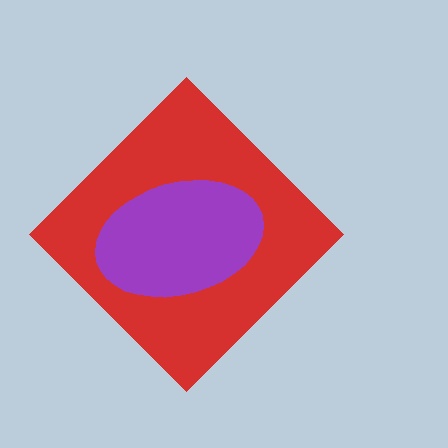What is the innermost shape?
The purple ellipse.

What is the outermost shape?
The red diamond.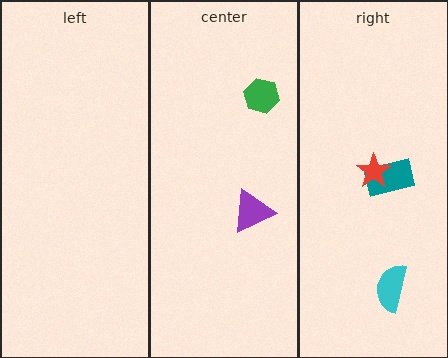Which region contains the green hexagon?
The center region.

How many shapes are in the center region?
2.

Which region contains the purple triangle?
The center region.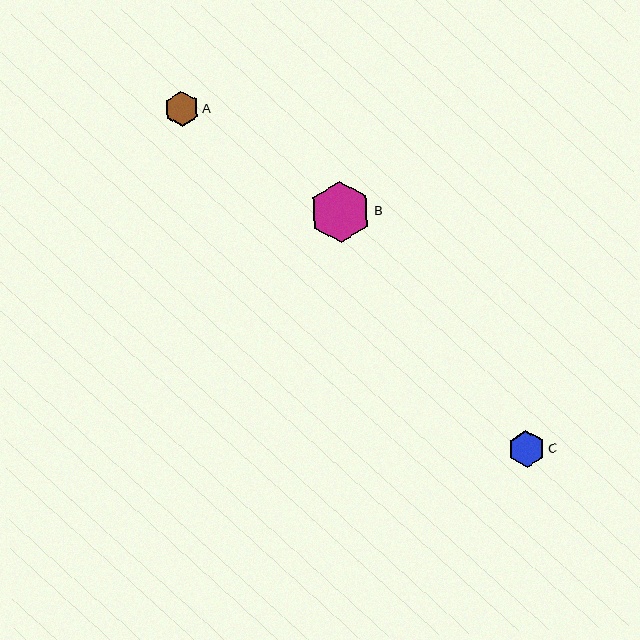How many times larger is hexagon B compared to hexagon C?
Hexagon B is approximately 1.7 times the size of hexagon C.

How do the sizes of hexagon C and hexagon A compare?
Hexagon C and hexagon A are approximately the same size.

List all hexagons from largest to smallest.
From largest to smallest: B, C, A.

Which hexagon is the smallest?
Hexagon A is the smallest with a size of approximately 35 pixels.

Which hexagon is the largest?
Hexagon B is the largest with a size of approximately 61 pixels.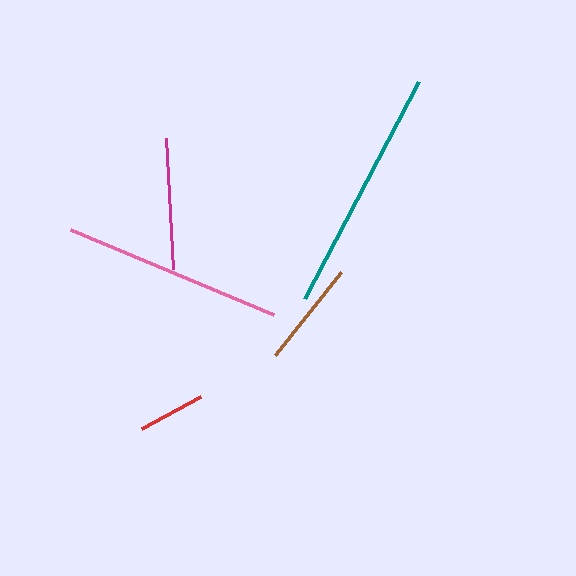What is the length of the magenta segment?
The magenta segment is approximately 131 pixels long.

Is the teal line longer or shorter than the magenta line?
The teal line is longer than the magenta line.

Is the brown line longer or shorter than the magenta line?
The magenta line is longer than the brown line.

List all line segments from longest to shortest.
From longest to shortest: teal, pink, magenta, brown, red.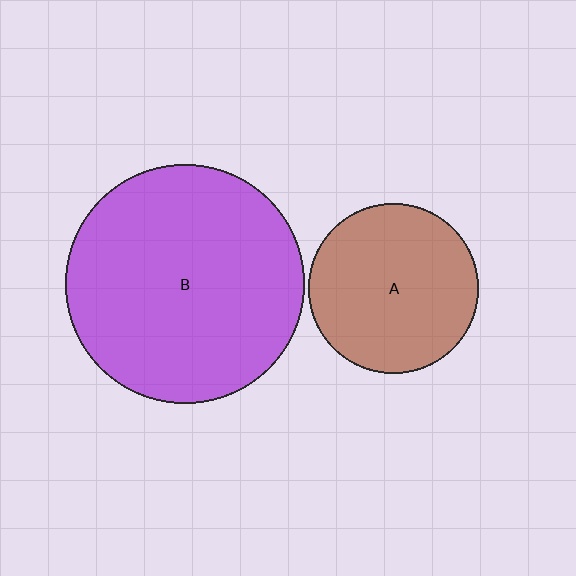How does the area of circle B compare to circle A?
Approximately 2.0 times.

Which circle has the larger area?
Circle B (purple).